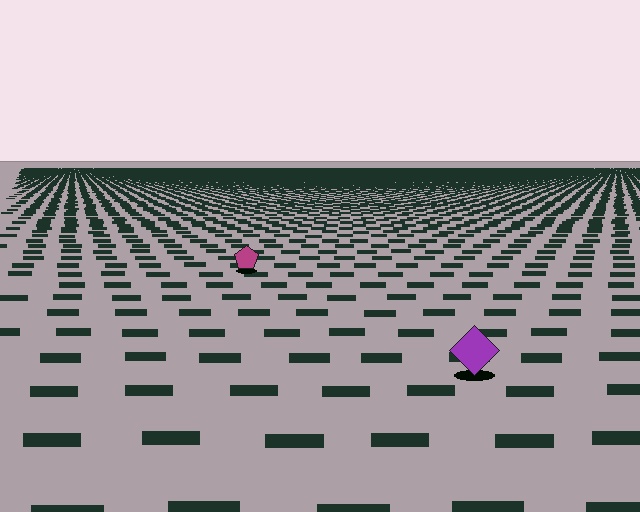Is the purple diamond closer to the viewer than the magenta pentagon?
Yes. The purple diamond is closer — you can tell from the texture gradient: the ground texture is coarser near it.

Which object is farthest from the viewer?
The magenta pentagon is farthest from the viewer. It appears smaller and the ground texture around it is denser.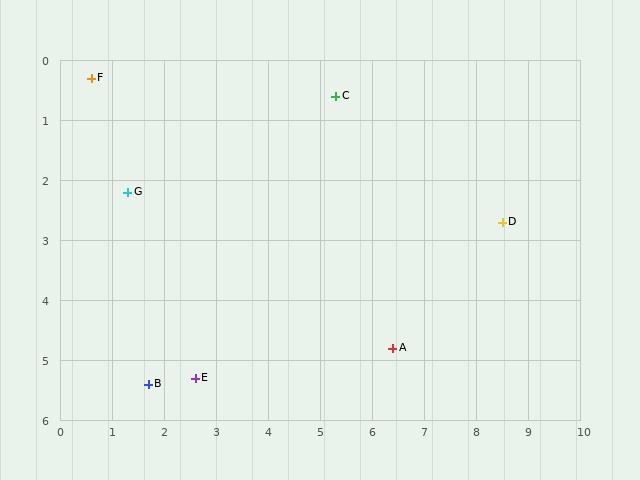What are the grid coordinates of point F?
Point F is at approximately (0.6, 0.3).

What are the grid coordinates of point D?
Point D is at approximately (8.5, 2.7).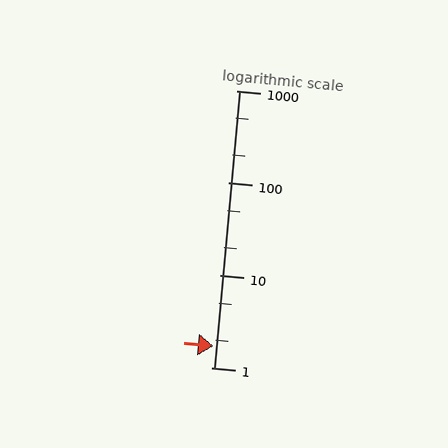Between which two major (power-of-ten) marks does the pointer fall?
The pointer is between 1 and 10.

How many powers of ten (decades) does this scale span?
The scale spans 3 decades, from 1 to 1000.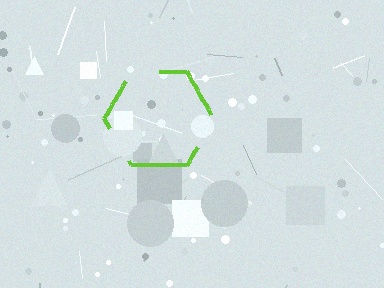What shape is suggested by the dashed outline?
The dashed outline suggests a hexagon.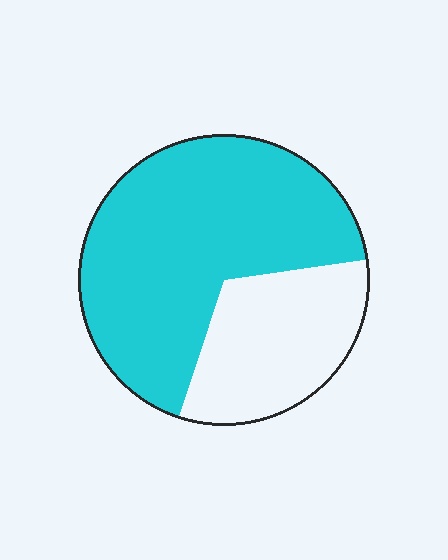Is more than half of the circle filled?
Yes.